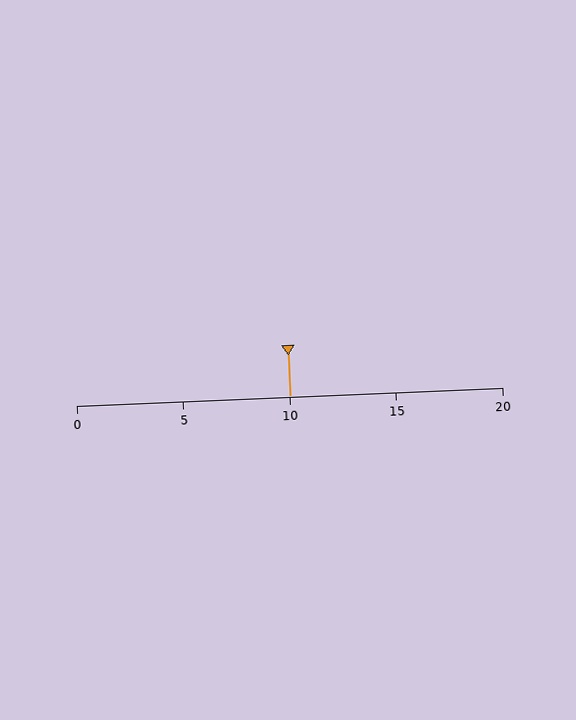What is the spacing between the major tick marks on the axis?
The major ticks are spaced 5 apart.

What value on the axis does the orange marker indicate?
The marker indicates approximately 10.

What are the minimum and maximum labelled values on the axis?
The axis runs from 0 to 20.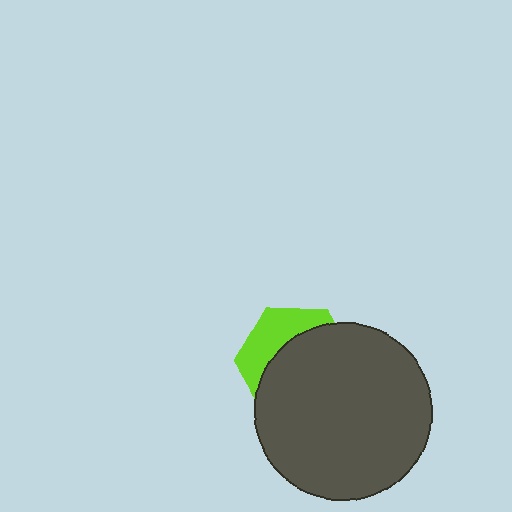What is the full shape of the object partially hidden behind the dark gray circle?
The partially hidden object is a lime hexagon.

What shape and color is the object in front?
The object in front is a dark gray circle.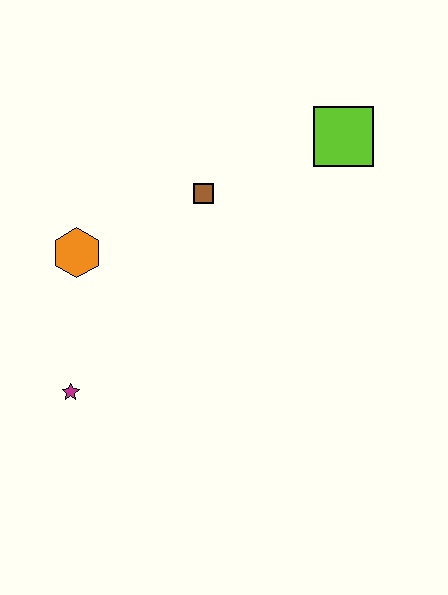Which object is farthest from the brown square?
The magenta star is farthest from the brown square.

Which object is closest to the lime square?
The brown square is closest to the lime square.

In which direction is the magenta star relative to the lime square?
The magenta star is to the left of the lime square.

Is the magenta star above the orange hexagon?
No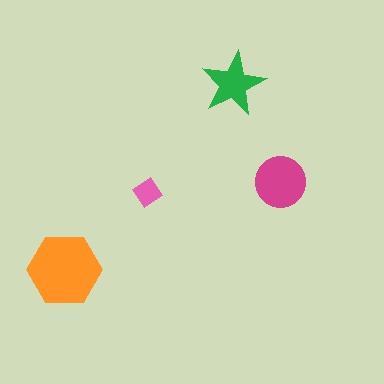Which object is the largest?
The orange hexagon.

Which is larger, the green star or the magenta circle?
The magenta circle.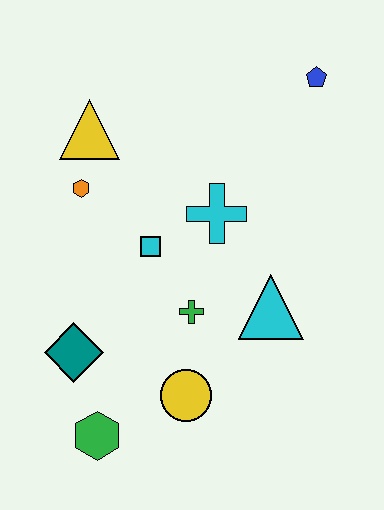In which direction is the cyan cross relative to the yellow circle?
The cyan cross is above the yellow circle.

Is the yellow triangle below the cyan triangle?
No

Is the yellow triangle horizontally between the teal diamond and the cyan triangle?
Yes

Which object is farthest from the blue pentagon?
The green hexagon is farthest from the blue pentagon.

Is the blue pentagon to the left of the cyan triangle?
No